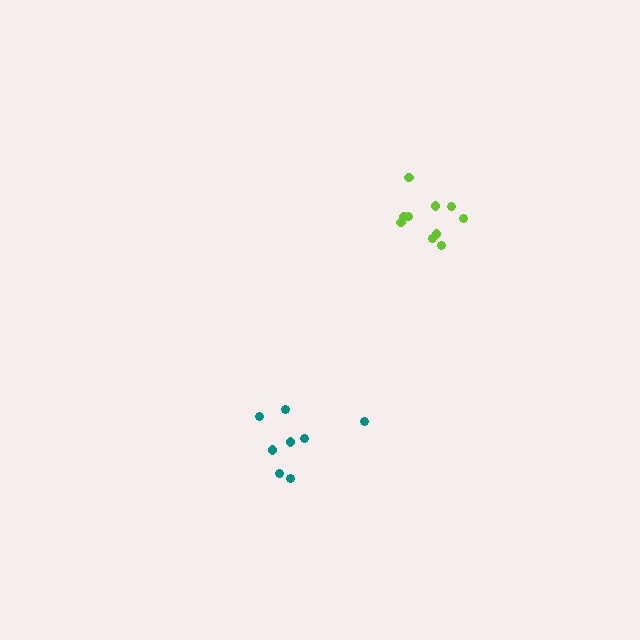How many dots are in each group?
Group 1: 10 dots, Group 2: 8 dots (18 total).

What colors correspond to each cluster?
The clusters are colored: lime, teal.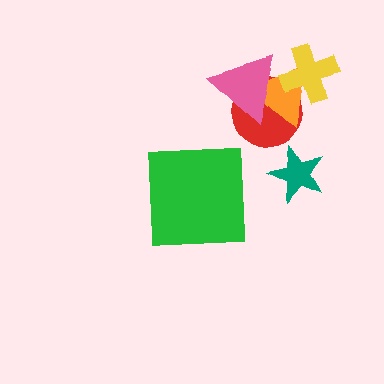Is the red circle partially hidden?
Yes, it is partially covered by another shape.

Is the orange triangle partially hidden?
Yes, it is partially covered by another shape.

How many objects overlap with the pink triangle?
2 objects overlap with the pink triangle.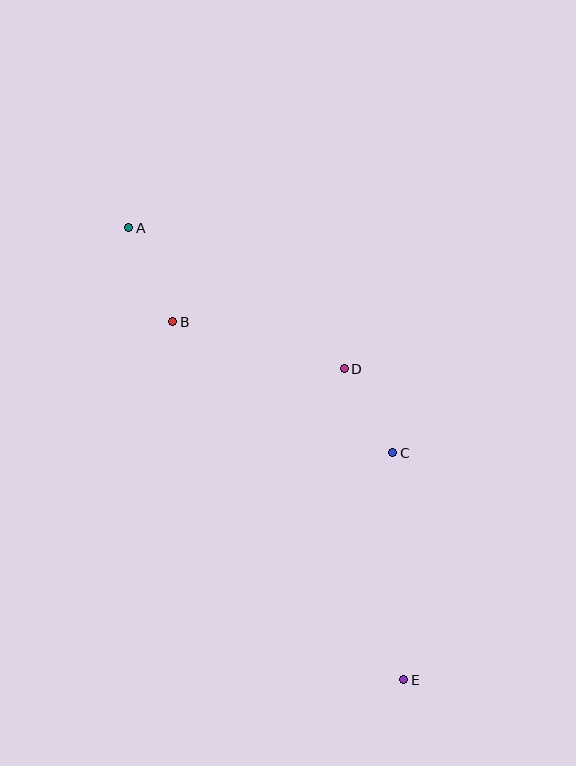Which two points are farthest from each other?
Points A and E are farthest from each other.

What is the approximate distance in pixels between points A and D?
The distance between A and D is approximately 258 pixels.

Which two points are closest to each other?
Points C and D are closest to each other.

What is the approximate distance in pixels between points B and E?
The distance between B and E is approximately 426 pixels.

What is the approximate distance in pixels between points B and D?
The distance between B and D is approximately 178 pixels.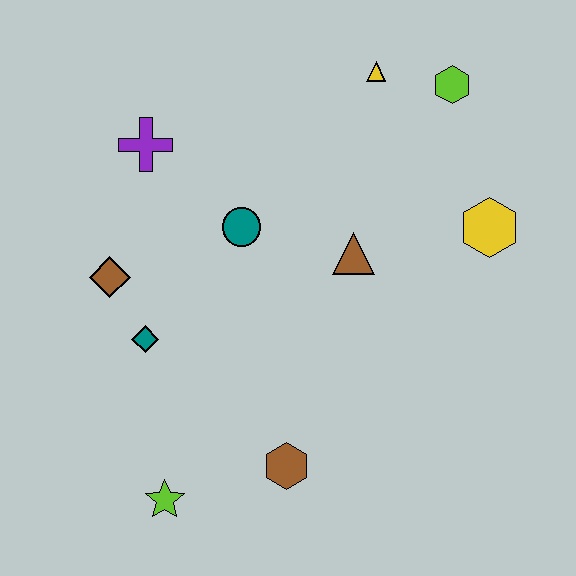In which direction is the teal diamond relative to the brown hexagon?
The teal diamond is to the left of the brown hexagon.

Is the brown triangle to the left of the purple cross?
No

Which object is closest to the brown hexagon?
The lime star is closest to the brown hexagon.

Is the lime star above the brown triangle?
No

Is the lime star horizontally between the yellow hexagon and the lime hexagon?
No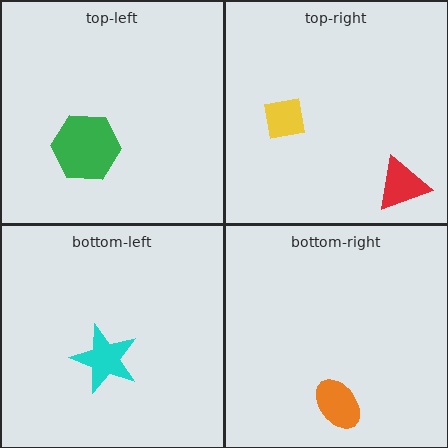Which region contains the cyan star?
The bottom-left region.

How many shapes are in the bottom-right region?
1.